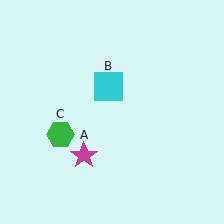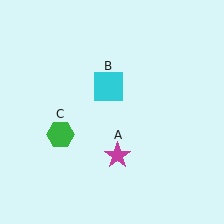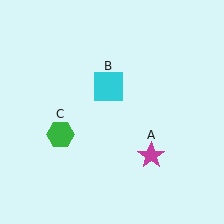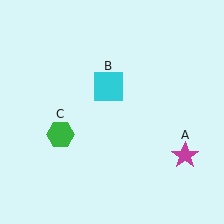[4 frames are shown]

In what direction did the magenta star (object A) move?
The magenta star (object A) moved right.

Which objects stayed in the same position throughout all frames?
Cyan square (object B) and green hexagon (object C) remained stationary.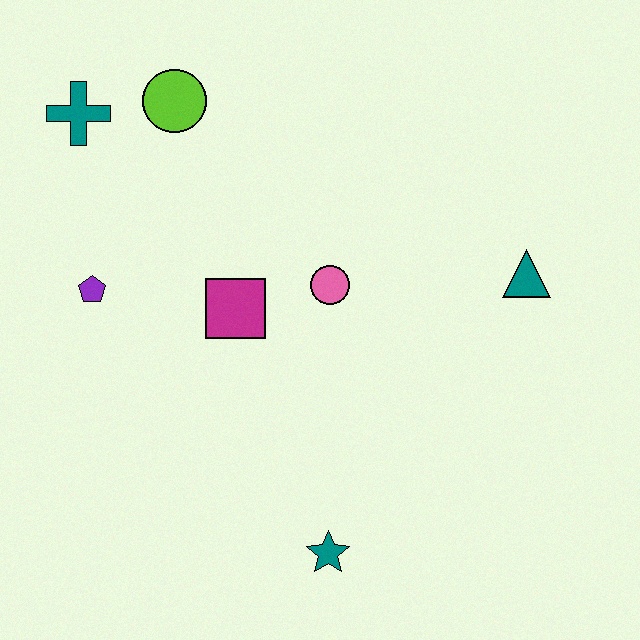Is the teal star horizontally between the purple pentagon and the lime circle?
No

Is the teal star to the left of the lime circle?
No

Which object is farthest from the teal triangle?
The teal cross is farthest from the teal triangle.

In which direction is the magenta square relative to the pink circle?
The magenta square is to the left of the pink circle.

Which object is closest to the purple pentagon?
The magenta square is closest to the purple pentagon.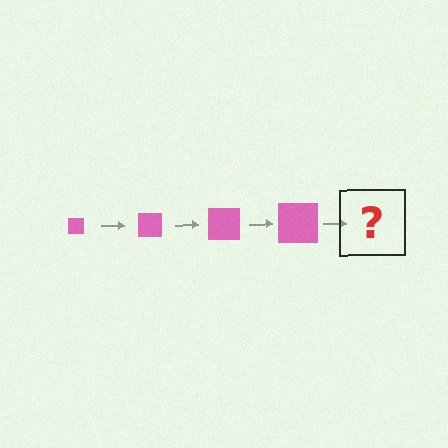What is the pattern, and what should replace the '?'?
The pattern is that the square gets progressively larger each step. The '?' should be a pink square, larger than the previous one.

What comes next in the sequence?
The next element should be a pink square, larger than the previous one.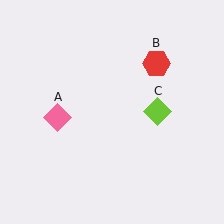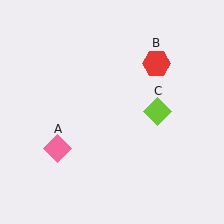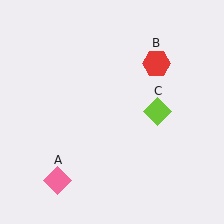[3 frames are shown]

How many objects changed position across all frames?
1 object changed position: pink diamond (object A).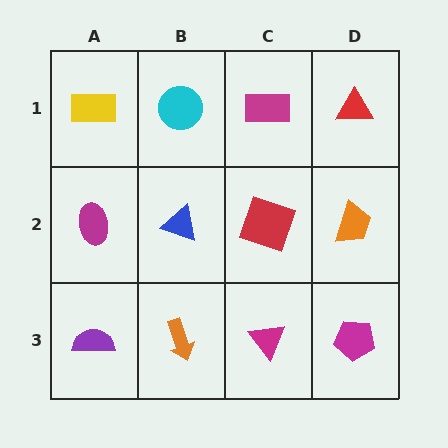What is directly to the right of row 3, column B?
A magenta triangle.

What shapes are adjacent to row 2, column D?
A red triangle (row 1, column D), a magenta pentagon (row 3, column D), a red square (row 2, column C).